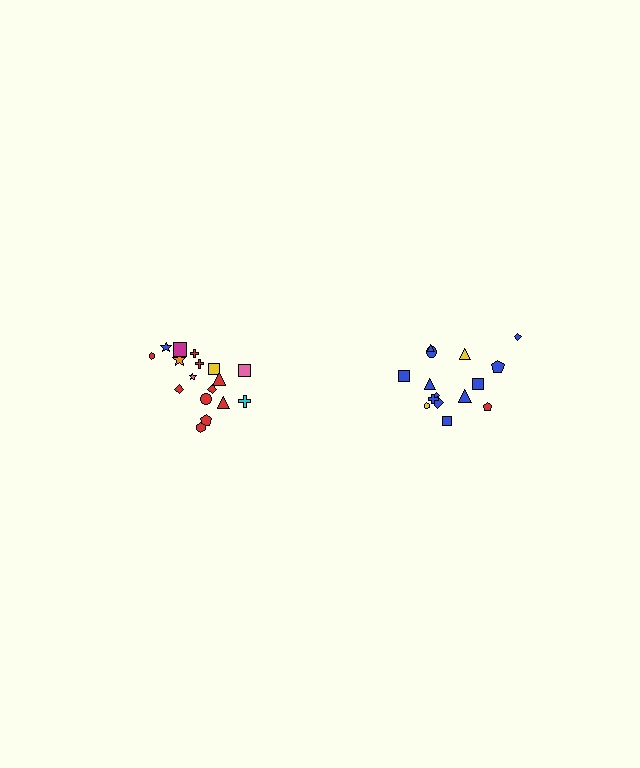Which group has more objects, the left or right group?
The left group.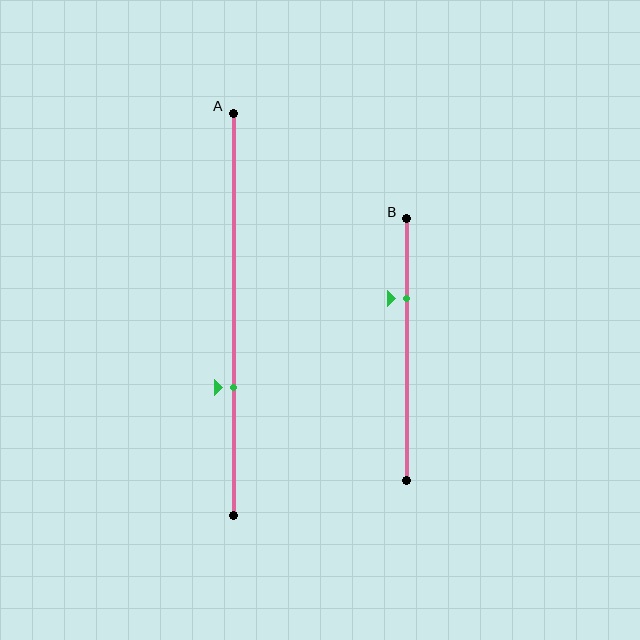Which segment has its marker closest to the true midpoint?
Segment A has its marker closest to the true midpoint.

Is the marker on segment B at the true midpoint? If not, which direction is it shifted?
No, the marker on segment B is shifted upward by about 20% of the segment length.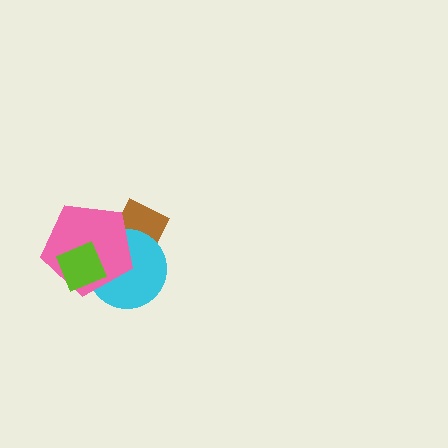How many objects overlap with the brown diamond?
2 objects overlap with the brown diamond.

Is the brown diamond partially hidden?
Yes, it is partially covered by another shape.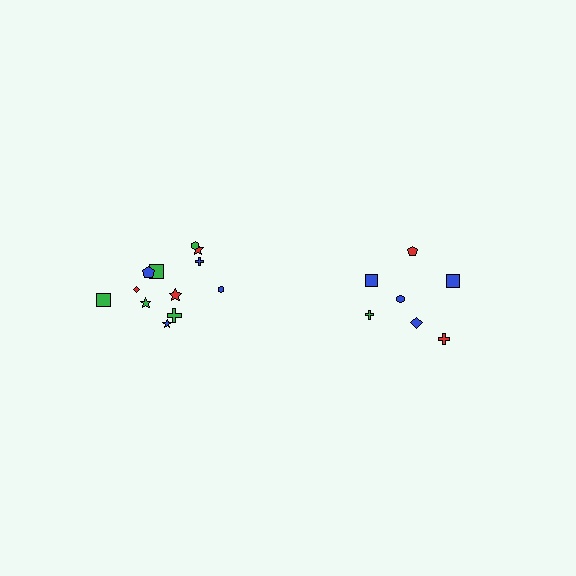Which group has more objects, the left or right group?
The left group.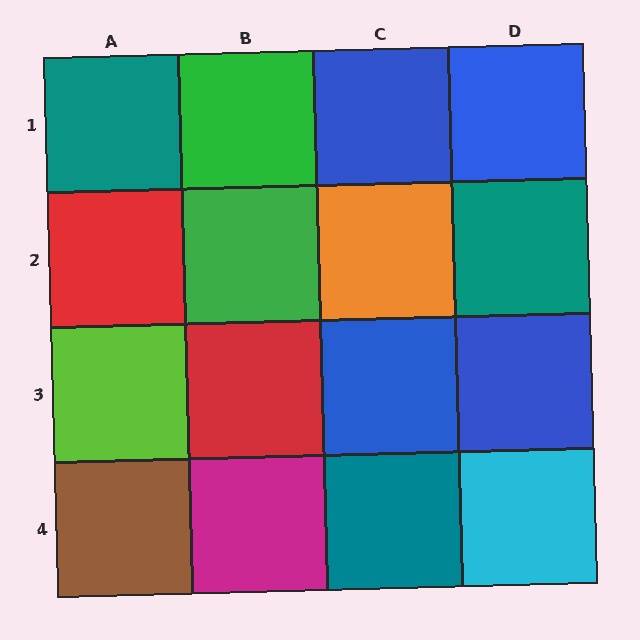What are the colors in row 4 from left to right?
Brown, magenta, teal, cyan.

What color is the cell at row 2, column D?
Teal.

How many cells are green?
2 cells are green.